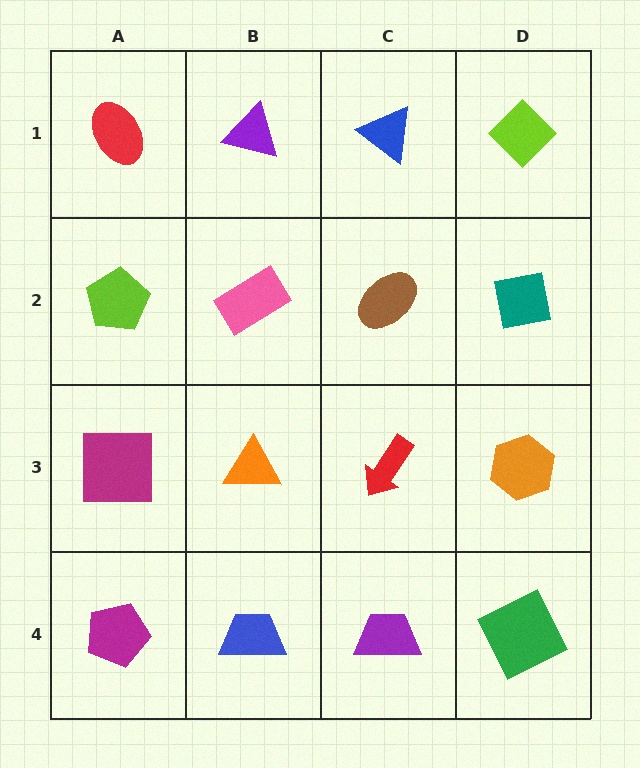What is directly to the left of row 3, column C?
An orange triangle.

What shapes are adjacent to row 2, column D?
A lime diamond (row 1, column D), an orange hexagon (row 3, column D), a brown ellipse (row 2, column C).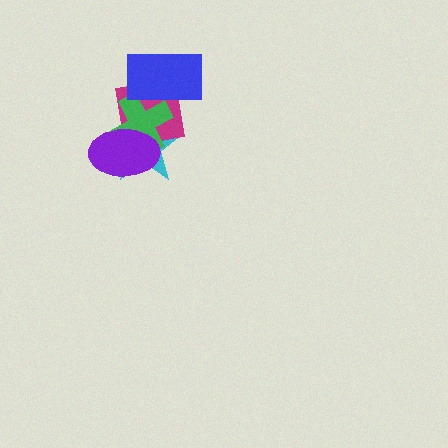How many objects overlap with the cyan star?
3 objects overlap with the cyan star.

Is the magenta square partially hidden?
Yes, it is partially covered by another shape.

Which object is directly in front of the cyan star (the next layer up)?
The magenta square is directly in front of the cyan star.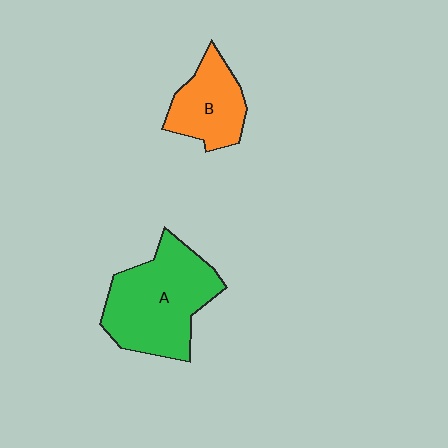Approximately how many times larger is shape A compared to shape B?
Approximately 1.8 times.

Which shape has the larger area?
Shape A (green).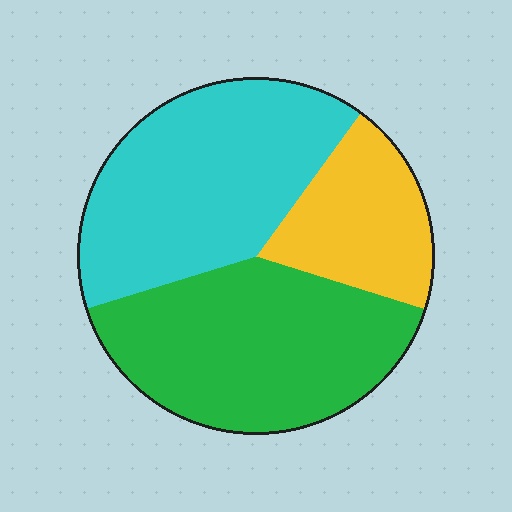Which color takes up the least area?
Yellow, at roughly 20%.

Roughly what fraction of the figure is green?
Green takes up between a third and a half of the figure.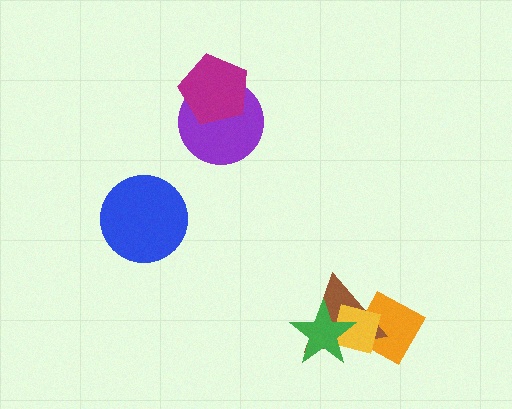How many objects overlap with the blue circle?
0 objects overlap with the blue circle.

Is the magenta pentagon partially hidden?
No, no other shape covers it.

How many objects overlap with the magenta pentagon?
1 object overlaps with the magenta pentagon.